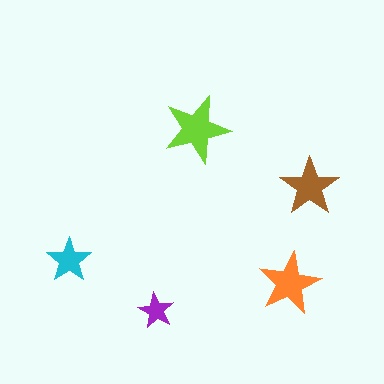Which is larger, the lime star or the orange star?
The lime one.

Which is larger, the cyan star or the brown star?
The brown one.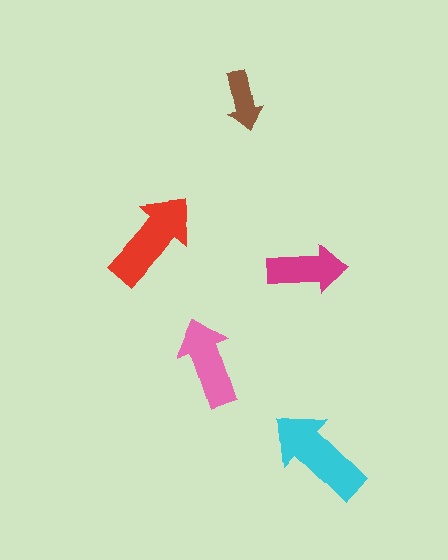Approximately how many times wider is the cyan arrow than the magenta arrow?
About 1.5 times wider.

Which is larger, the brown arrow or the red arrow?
The red one.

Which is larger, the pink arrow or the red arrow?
The red one.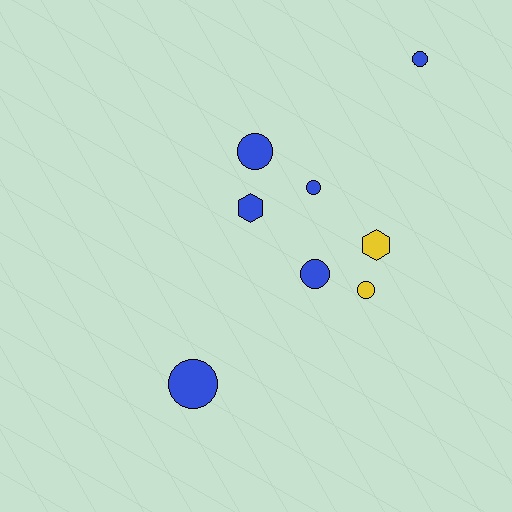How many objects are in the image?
There are 8 objects.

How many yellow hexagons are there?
There is 1 yellow hexagon.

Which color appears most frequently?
Blue, with 6 objects.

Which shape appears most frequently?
Circle, with 6 objects.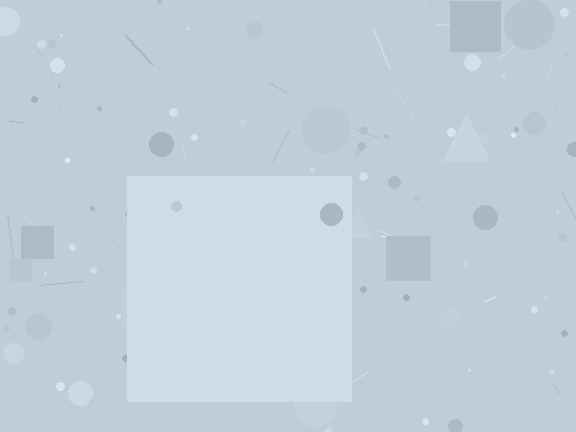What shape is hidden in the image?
A square is hidden in the image.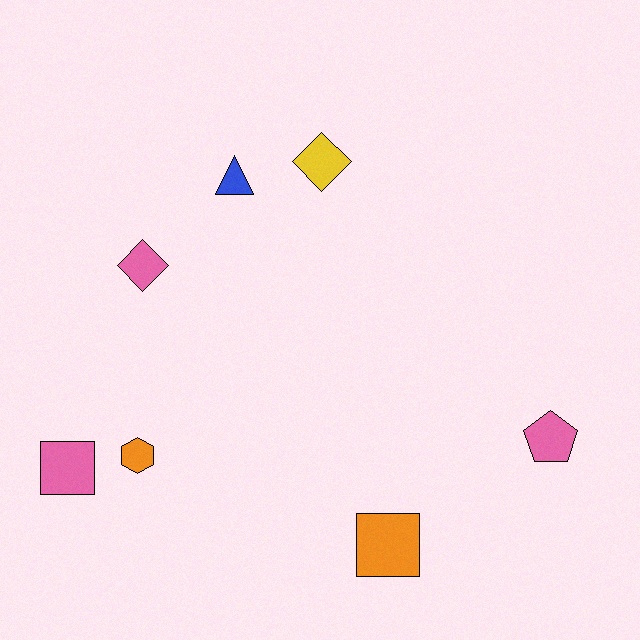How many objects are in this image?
There are 7 objects.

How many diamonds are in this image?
There are 2 diamonds.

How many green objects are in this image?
There are no green objects.